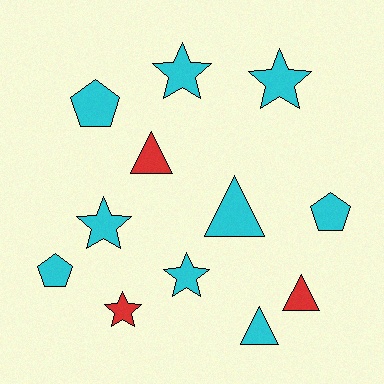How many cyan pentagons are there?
There are 3 cyan pentagons.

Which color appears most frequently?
Cyan, with 9 objects.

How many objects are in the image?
There are 12 objects.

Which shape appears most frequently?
Star, with 5 objects.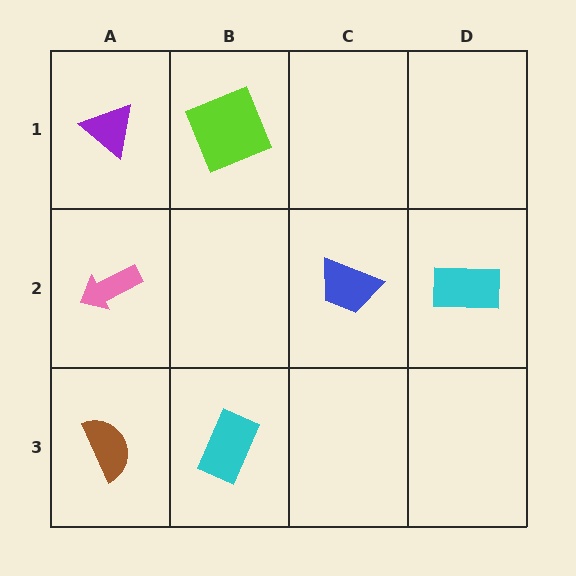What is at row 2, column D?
A cyan rectangle.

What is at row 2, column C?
A blue trapezoid.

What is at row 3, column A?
A brown semicircle.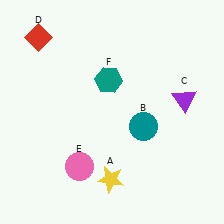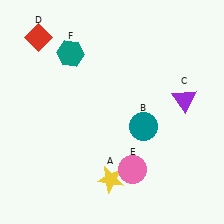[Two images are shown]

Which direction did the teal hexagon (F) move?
The teal hexagon (F) moved left.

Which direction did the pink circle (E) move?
The pink circle (E) moved right.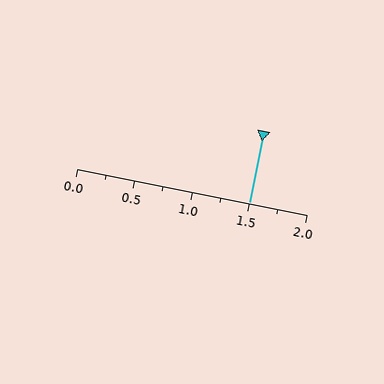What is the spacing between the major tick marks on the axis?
The major ticks are spaced 0.5 apart.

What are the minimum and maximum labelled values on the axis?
The axis runs from 0.0 to 2.0.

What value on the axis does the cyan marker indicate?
The marker indicates approximately 1.5.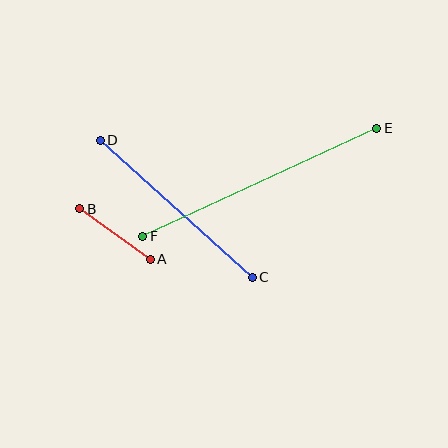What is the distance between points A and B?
The distance is approximately 87 pixels.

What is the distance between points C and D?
The distance is approximately 205 pixels.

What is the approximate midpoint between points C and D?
The midpoint is at approximately (176, 209) pixels.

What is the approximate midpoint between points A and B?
The midpoint is at approximately (115, 234) pixels.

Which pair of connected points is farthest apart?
Points E and F are farthest apart.